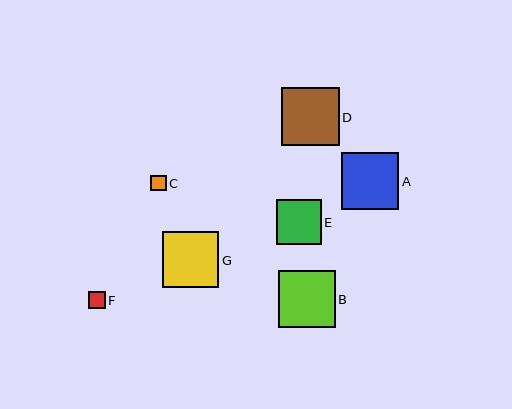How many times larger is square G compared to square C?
Square G is approximately 3.6 times the size of square C.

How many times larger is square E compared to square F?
Square E is approximately 2.6 times the size of square F.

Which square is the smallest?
Square C is the smallest with a size of approximately 15 pixels.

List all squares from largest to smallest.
From largest to smallest: D, A, B, G, E, F, C.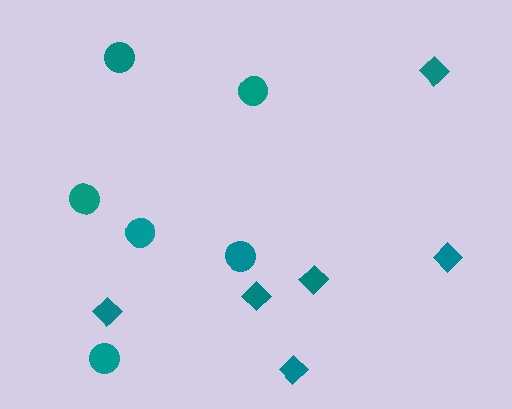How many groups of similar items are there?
There are 2 groups: one group of diamonds (6) and one group of circles (6).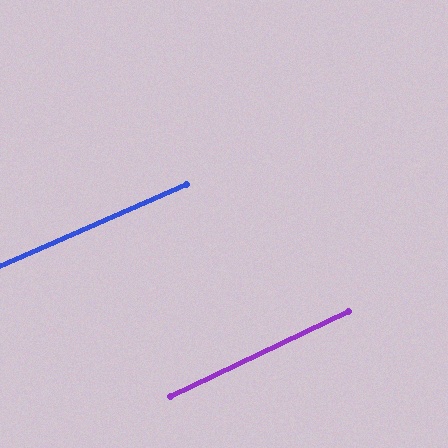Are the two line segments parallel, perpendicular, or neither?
Parallel — their directions differ by only 1.8°.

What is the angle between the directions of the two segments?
Approximately 2 degrees.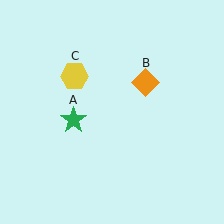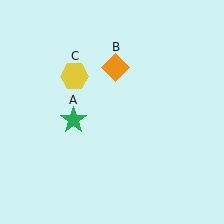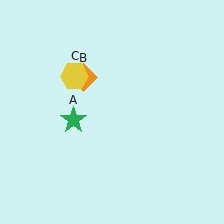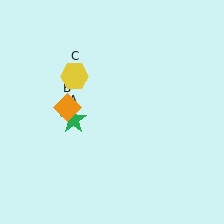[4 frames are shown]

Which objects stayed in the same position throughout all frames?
Green star (object A) and yellow hexagon (object C) remained stationary.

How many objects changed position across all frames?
1 object changed position: orange diamond (object B).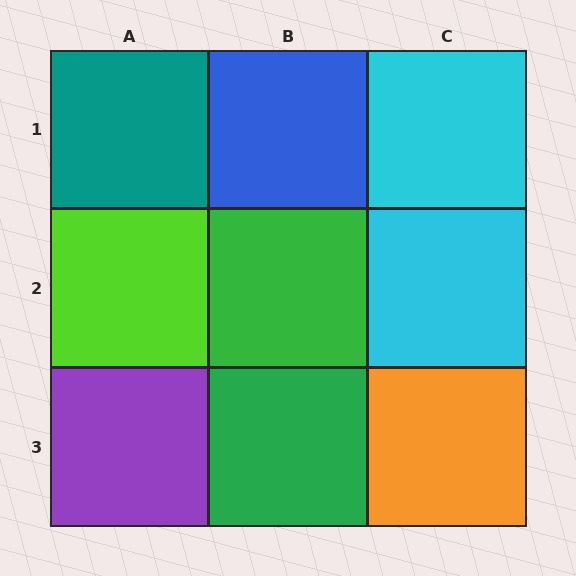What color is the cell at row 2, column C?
Cyan.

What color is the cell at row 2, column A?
Lime.